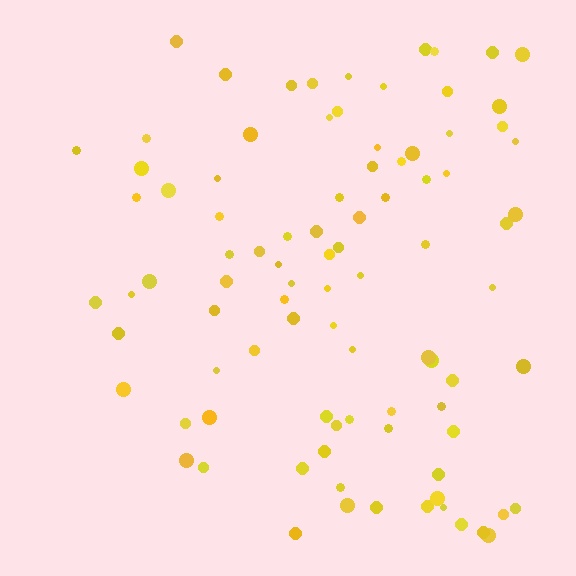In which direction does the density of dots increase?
From left to right, with the right side densest.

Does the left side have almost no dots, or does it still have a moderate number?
Still a moderate number, just noticeably fewer than the right.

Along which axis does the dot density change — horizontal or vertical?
Horizontal.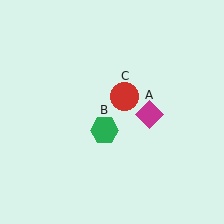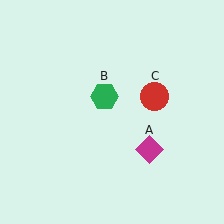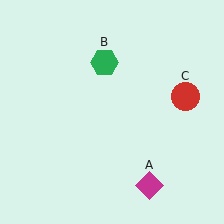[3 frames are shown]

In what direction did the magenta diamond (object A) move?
The magenta diamond (object A) moved down.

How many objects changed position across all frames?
3 objects changed position: magenta diamond (object A), green hexagon (object B), red circle (object C).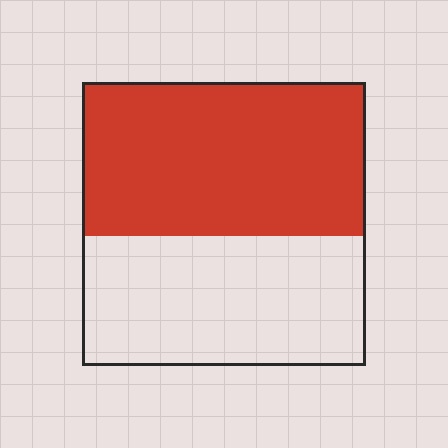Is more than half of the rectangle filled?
Yes.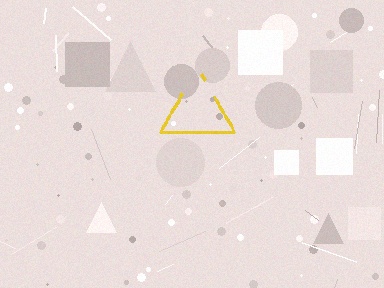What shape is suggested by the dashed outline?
The dashed outline suggests a triangle.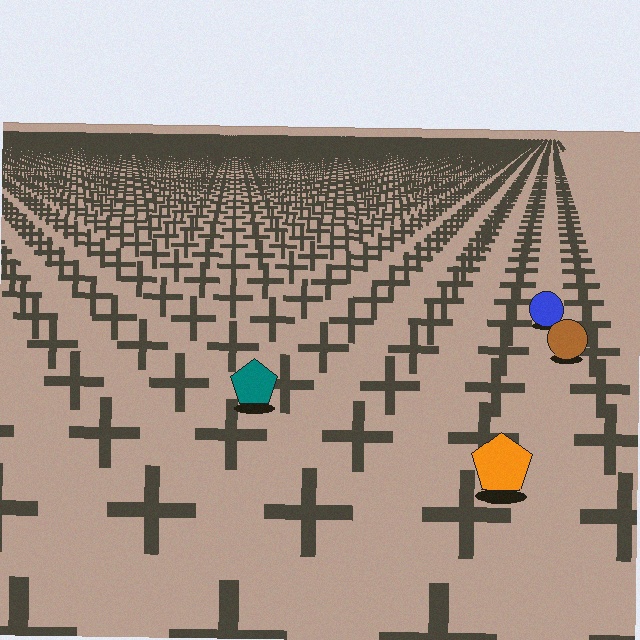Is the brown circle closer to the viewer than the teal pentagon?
No. The teal pentagon is closer — you can tell from the texture gradient: the ground texture is coarser near it.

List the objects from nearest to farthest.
From nearest to farthest: the orange pentagon, the teal pentagon, the brown circle, the blue circle.